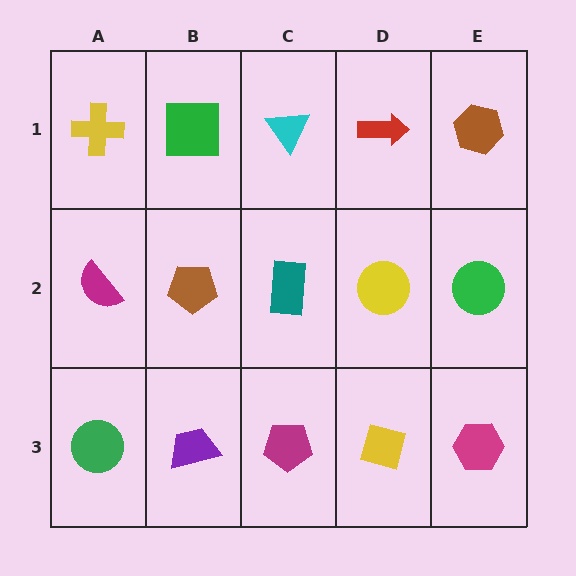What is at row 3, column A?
A green circle.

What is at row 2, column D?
A yellow circle.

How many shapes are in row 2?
5 shapes.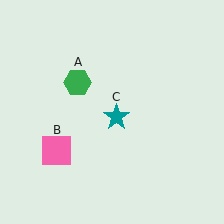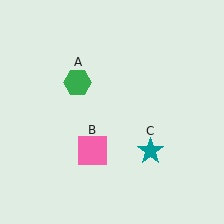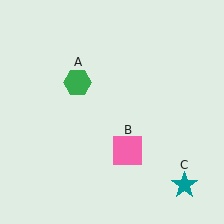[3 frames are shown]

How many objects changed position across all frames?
2 objects changed position: pink square (object B), teal star (object C).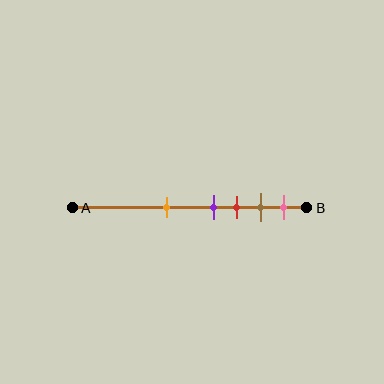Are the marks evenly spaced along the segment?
No, the marks are not evenly spaced.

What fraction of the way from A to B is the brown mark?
The brown mark is approximately 80% (0.8) of the way from A to B.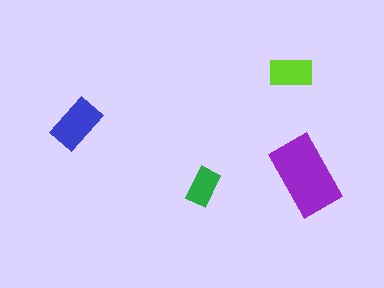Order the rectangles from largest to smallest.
the purple one, the blue one, the lime one, the green one.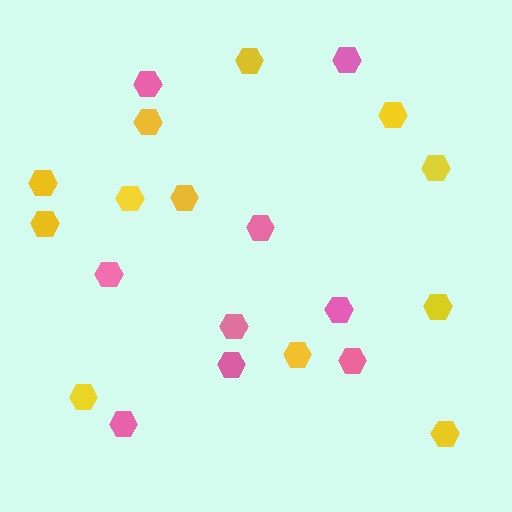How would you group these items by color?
There are 2 groups: one group of pink hexagons (9) and one group of yellow hexagons (12).